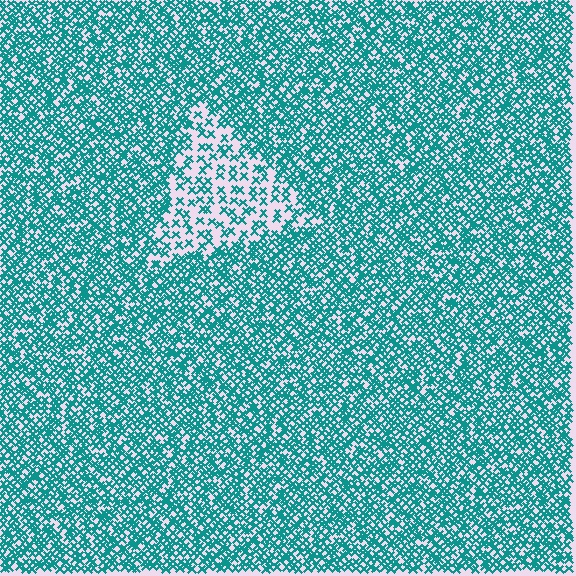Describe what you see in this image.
The image contains small teal elements arranged at two different densities. A triangle-shaped region is visible where the elements are less densely packed than the surrounding area.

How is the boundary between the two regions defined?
The boundary is defined by a change in element density (approximately 2.3x ratio). All elements are the same color, size, and shape.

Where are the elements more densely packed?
The elements are more densely packed outside the triangle boundary.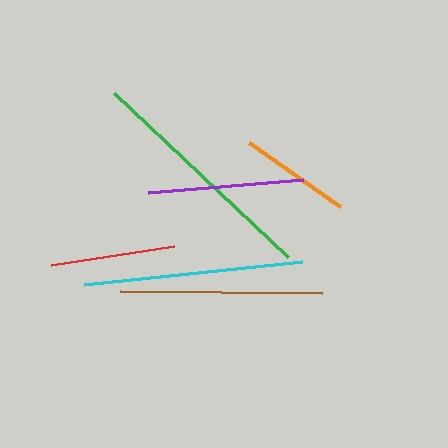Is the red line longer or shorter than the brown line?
The brown line is longer than the red line.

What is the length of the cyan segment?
The cyan segment is approximately 219 pixels long.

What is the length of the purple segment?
The purple segment is approximately 156 pixels long.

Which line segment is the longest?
The green line is the longest at approximately 239 pixels.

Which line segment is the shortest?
The orange line is the shortest at approximately 112 pixels.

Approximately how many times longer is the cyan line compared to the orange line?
The cyan line is approximately 2.0 times the length of the orange line.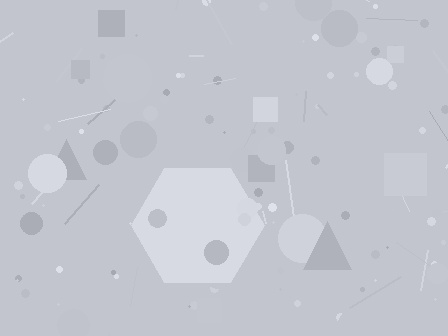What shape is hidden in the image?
A hexagon is hidden in the image.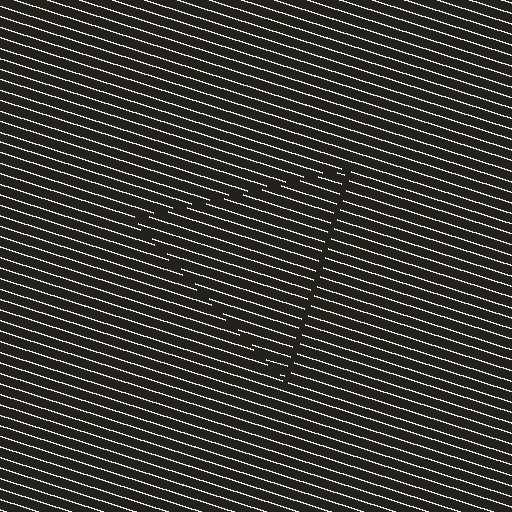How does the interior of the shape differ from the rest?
The interior of the shape contains the same grating, shifted by half a period — the contour is defined by the phase discontinuity where line-ends from the inner and outer gratings abut.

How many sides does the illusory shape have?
3 sides — the line-ends trace a triangle.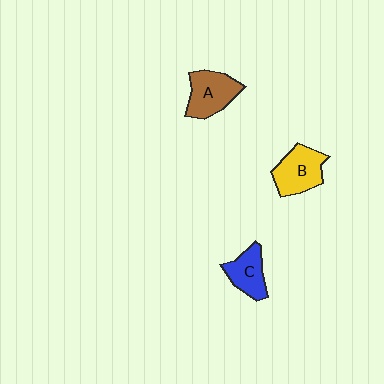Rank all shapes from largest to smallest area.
From largest to smallest: B (yellow), A (brown), C (blue).